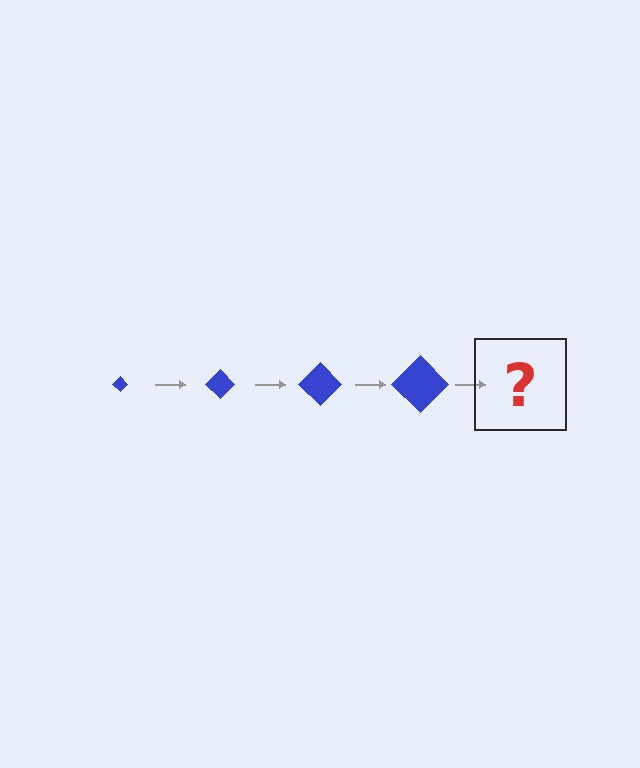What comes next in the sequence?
The next element should be a blue diamond, larger than the previous one.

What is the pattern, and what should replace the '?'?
The pattern is that the diamond gets progressively larger each step. The '?' should be a blue diamond, larger than the previous one.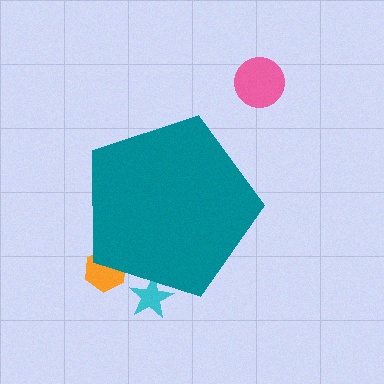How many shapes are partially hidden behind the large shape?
2 shapes are partially hidden.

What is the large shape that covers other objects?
A teal pentagon.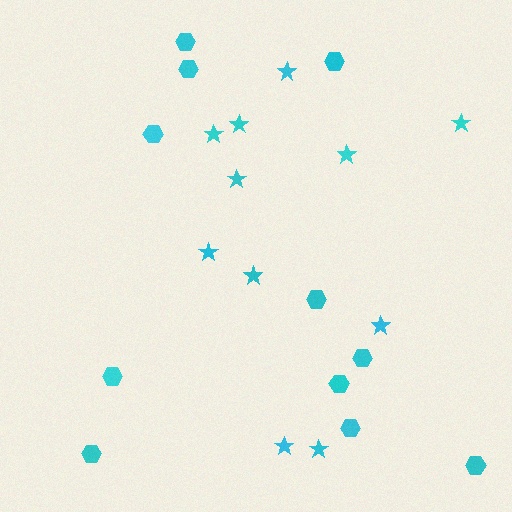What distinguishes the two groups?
There are 2 groups: one group of stars (11) and one group of hexagons (11).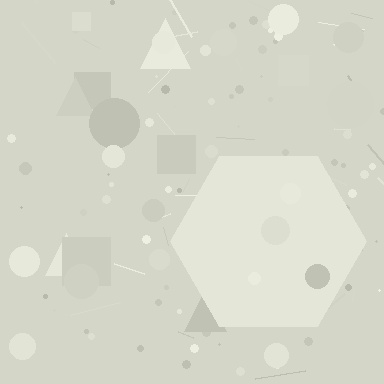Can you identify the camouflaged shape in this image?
The camouflaged shape is a hexagon.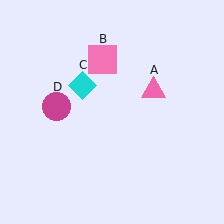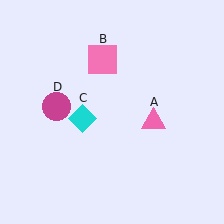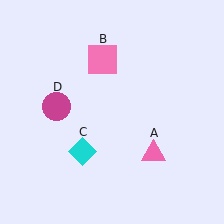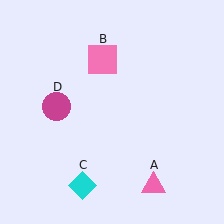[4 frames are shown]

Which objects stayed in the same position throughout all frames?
Pink square (object B) and magenta circle (object D) remained stationary.